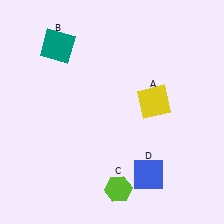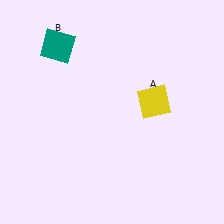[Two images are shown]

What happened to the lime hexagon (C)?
The lime hexagon (C) was removed in Image 2. It was in the bottom-right area of Image 1.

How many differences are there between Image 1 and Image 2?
There are 2 differences between the two images.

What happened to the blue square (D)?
The blue square (D) was removed in Image 2. It was in the bottom-right area of Image 1.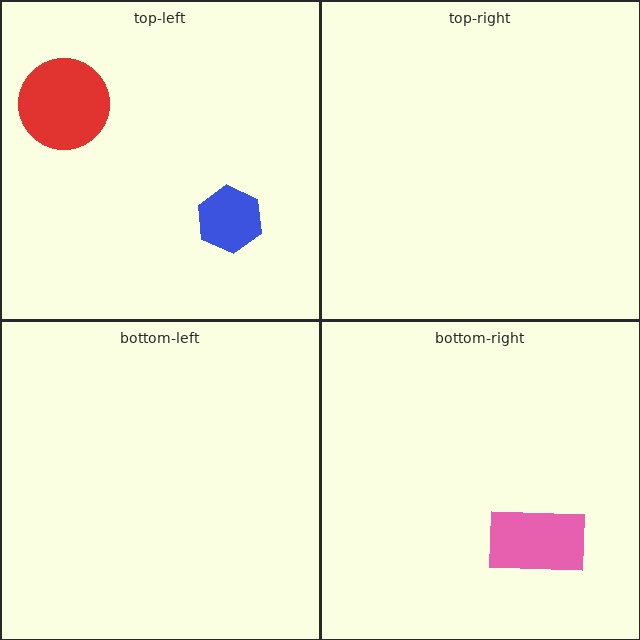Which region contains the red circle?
The top-left region.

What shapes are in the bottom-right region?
The pink rectangle.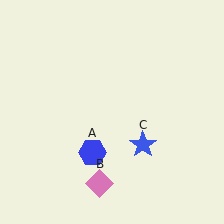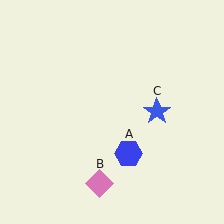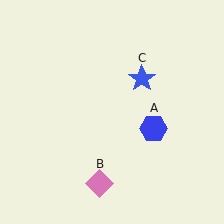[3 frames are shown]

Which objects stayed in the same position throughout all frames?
Pink diamond (object B) remained stationary.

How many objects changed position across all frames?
2 objects changed position: blue hexagon (object A), blue star (object C).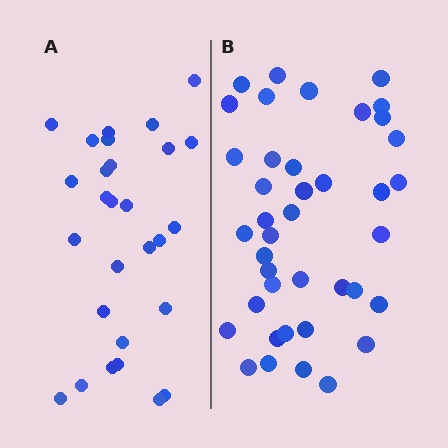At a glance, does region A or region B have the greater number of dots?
Region B (the right region) has more dots.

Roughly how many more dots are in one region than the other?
Region B has roughly 12 or so more dots than region A.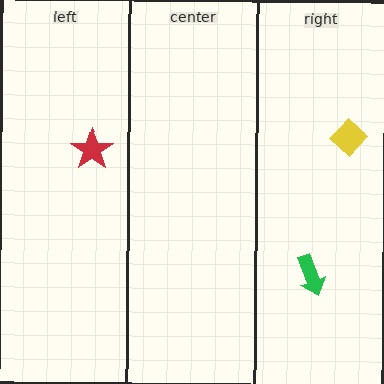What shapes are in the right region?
The green arrow, the yellow diamond.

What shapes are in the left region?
The red star.